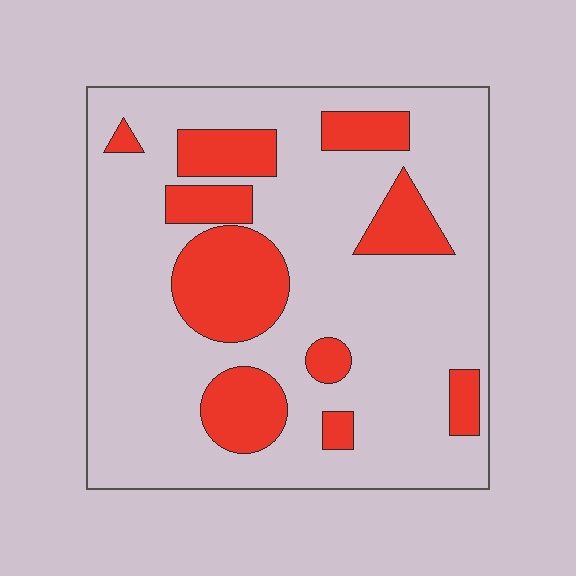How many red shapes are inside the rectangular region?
10.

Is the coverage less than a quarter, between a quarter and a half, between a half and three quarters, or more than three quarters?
Less than a quarter.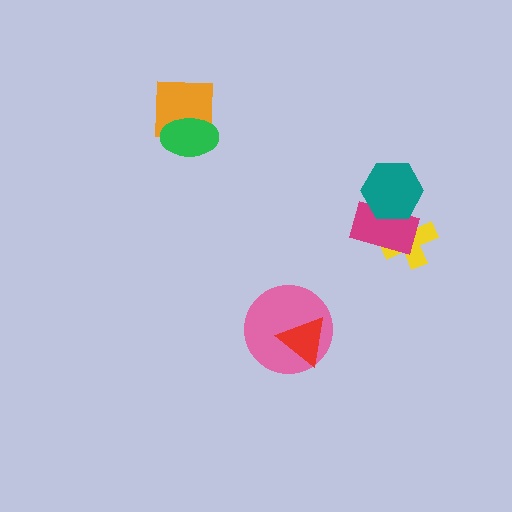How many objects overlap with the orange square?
1 object overlaps with the orange square.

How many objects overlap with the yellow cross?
2 objects overlap with the yellow cross.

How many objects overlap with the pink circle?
1 object overlaps with the pink circle.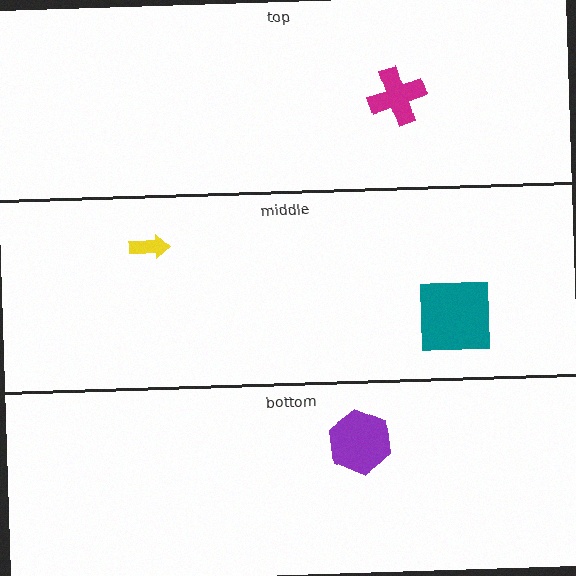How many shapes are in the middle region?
2.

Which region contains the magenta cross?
The top region.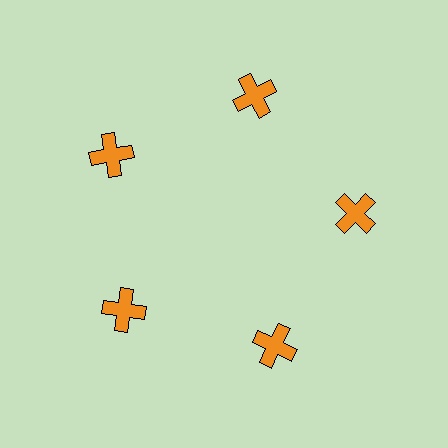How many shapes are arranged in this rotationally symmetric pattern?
There are 5 shapes, arranged in 5 groups of 1.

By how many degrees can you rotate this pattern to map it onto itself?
The pattern maps onto itself every 72 degrees of rotation.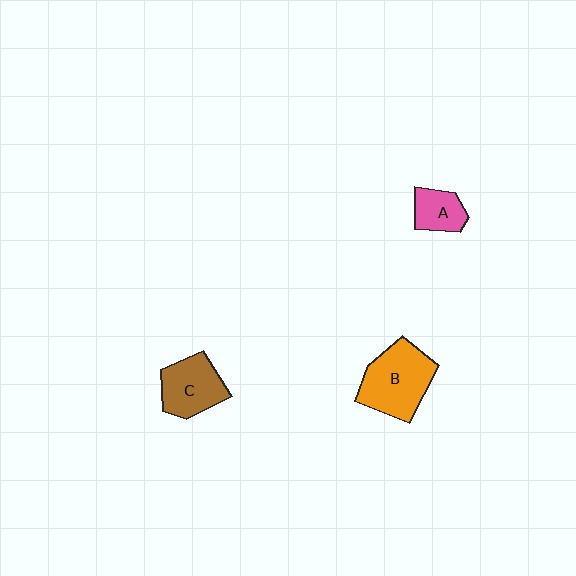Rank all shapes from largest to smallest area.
From largest to smallest: B (orange), C (brown), A (pink).